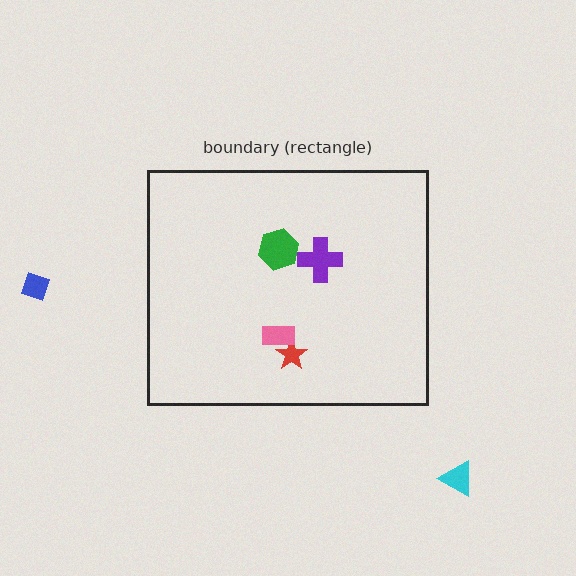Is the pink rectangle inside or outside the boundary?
Inside.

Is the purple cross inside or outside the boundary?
Inside.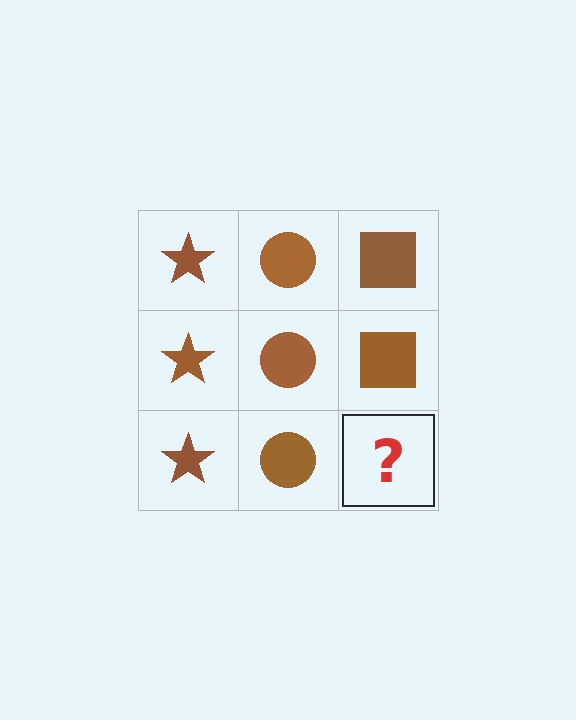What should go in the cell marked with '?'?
The missing cell should contain a brown square.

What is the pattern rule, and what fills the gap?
The rule is that each column has a consistent shape. The gap should be filled with a brown square.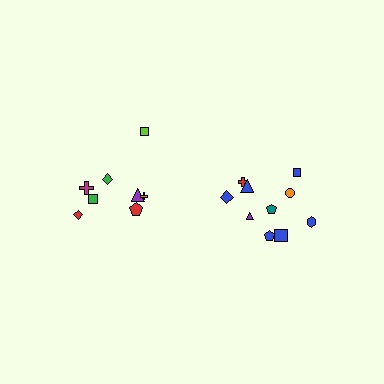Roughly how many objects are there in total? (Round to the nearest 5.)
Roughly 20 objects in total.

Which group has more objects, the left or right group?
The right group.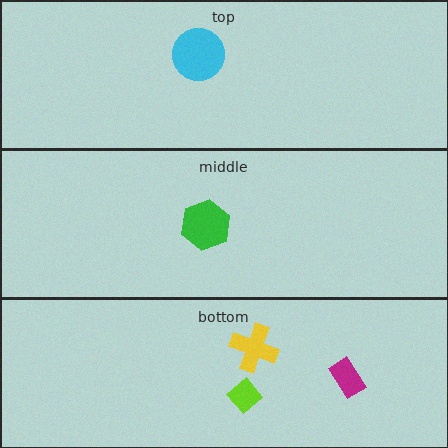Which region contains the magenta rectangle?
The bottom region.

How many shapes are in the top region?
1.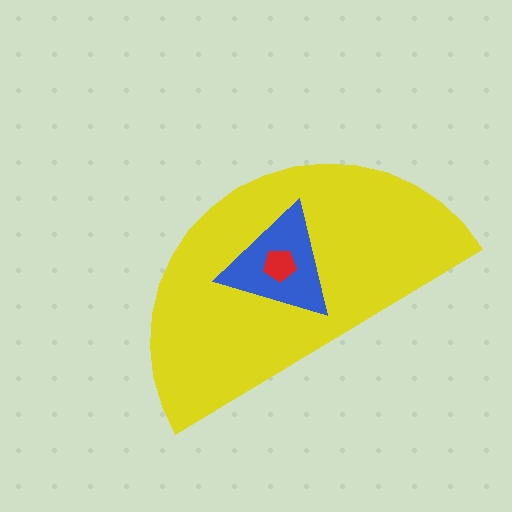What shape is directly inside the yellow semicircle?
The blue triangle.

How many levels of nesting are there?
3.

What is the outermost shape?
The yellow semicircle.